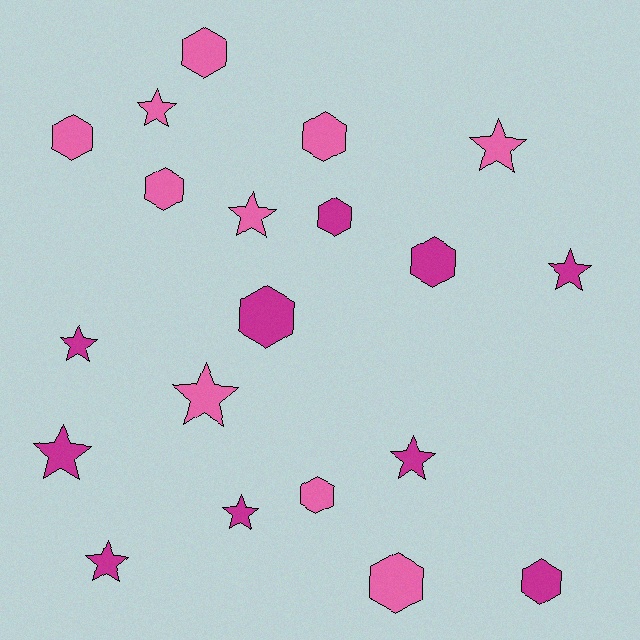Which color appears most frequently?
Magenta, with 10 objects.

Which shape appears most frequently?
Hexagon, with 10 objects.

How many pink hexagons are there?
There are 6 pink hexagons.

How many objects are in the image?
There are 20 objects.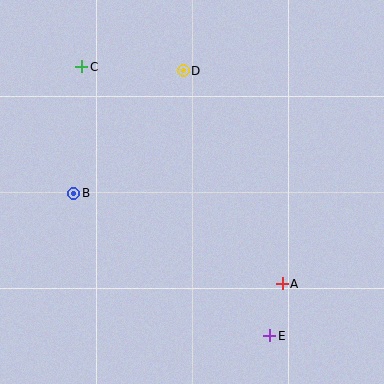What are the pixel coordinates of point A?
Point A is at (282, 284).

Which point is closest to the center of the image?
Point B at (74, 193) is closest to the center.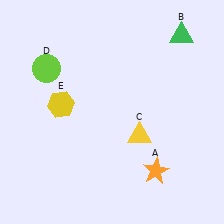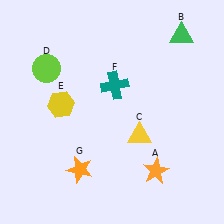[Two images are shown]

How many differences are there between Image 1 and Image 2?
There are 2 differences between the two images.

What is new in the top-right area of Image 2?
A teal cross (F) was added in the top-right area of Image 2.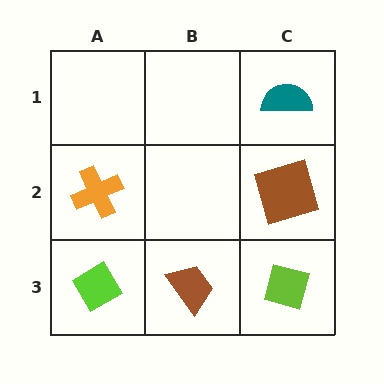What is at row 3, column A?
A lime diamond.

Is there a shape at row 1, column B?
No, that cell is empty.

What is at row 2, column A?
An orange cross.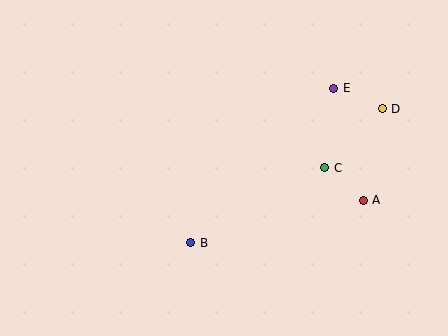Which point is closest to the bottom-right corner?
Point A is closest to the bottom-right corner.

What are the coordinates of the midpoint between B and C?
The midpoint between B and C is at (258, 205).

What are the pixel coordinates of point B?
Point B is at (191, 243).